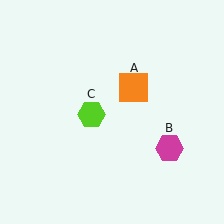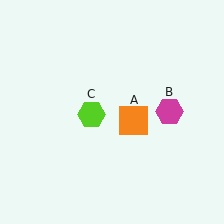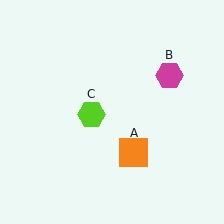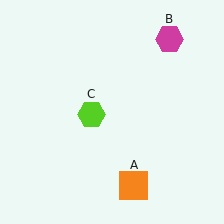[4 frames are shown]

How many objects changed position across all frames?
2 objects changed position: orange square (object A), magenta hexagon (object B).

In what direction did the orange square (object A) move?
The orange square (object A) moved down.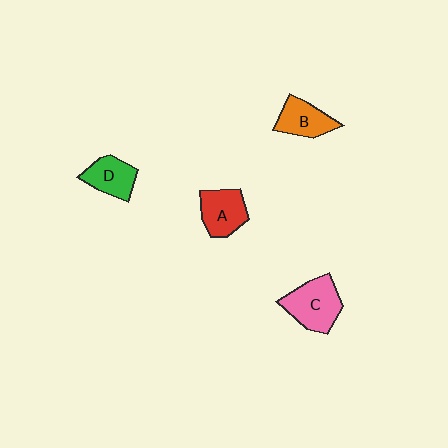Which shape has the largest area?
Shape C (pink).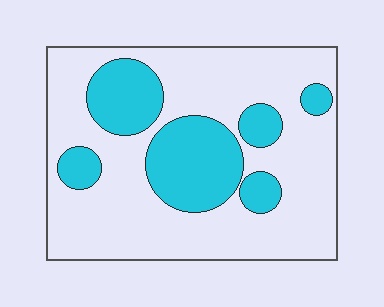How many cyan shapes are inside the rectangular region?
6.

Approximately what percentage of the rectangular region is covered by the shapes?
Approximately 30%.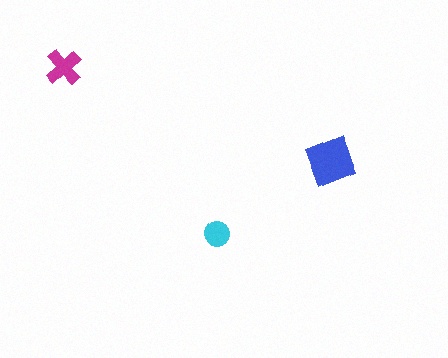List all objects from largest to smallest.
The blue diamond, the magenta cross, the cyan circle.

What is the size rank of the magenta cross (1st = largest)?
2nd.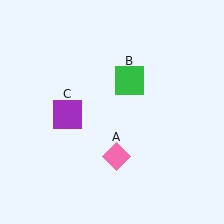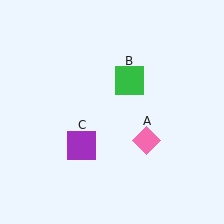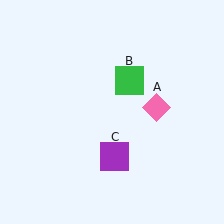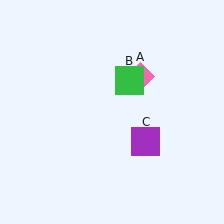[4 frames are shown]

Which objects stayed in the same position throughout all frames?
Green square (object B) remained stationary.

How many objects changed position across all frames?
2 objects changed position: pink diamond (object A), purple square (object C).